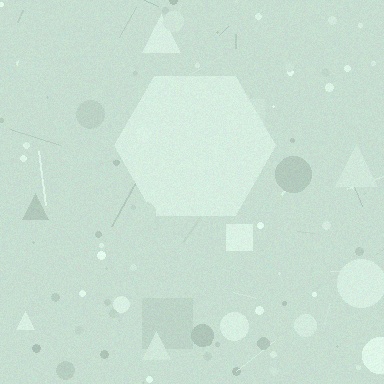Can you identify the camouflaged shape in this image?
The camouflaged shape is a hexagon.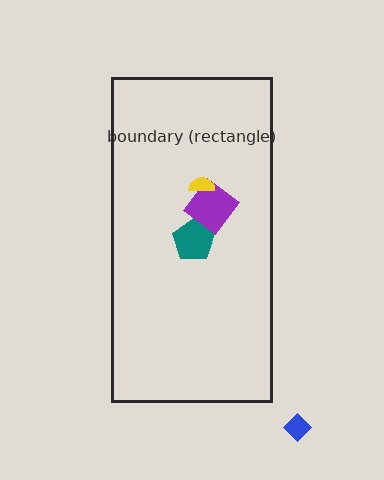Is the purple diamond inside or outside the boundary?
Inside.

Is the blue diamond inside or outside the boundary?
Outside.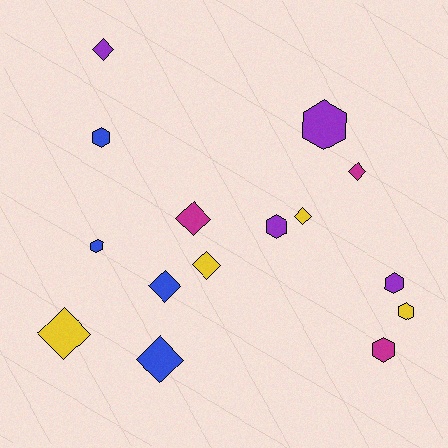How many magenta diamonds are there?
There are 2 magenta diamonds.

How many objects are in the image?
There are 15 objects.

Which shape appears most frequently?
Diamond, with 8 objects.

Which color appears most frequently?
Yellow, with 4 objects.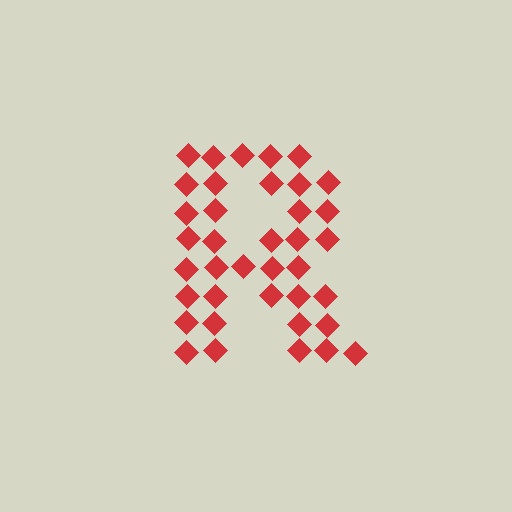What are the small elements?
The small elements are diamonds.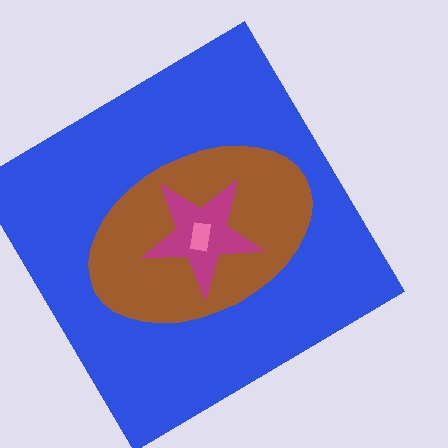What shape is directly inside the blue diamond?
The brown ellipse.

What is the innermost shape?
The pink rectangle.